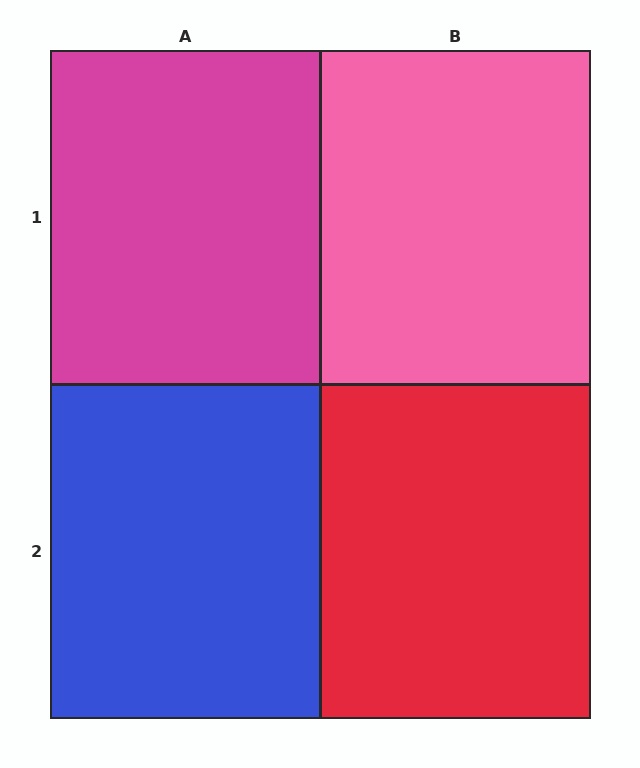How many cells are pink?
1 cell is pink.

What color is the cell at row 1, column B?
Pink.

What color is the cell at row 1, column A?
Magenta.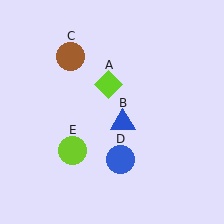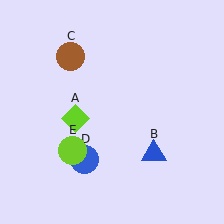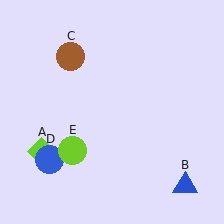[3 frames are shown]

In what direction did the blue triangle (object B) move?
The blue triangle (object B) moved down and to the right.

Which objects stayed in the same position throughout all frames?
Brown circle (object C) and lime circle (object E) remained stationary.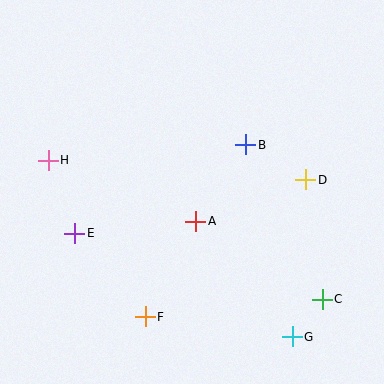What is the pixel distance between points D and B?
The distance between D and B is 70 pixels.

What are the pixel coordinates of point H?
Point H is at (48, 160).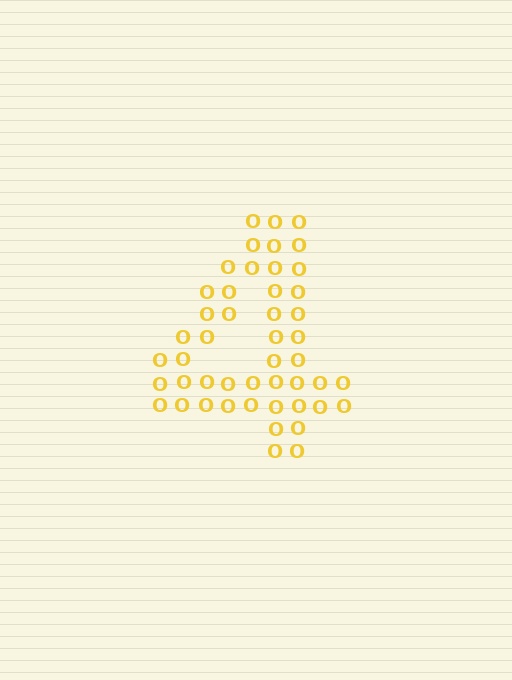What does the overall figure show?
The overall figure shows the digit 4.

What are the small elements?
The small elements are letter O's.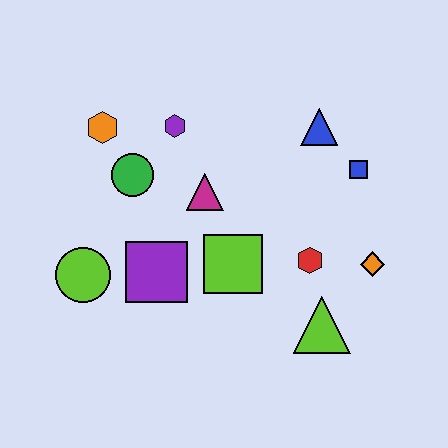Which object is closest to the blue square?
The blue triangle is closest to the blue square.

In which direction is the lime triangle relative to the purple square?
The lime triangle is to the right of the purple square.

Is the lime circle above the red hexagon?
No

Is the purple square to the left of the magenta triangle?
Yes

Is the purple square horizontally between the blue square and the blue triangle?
No